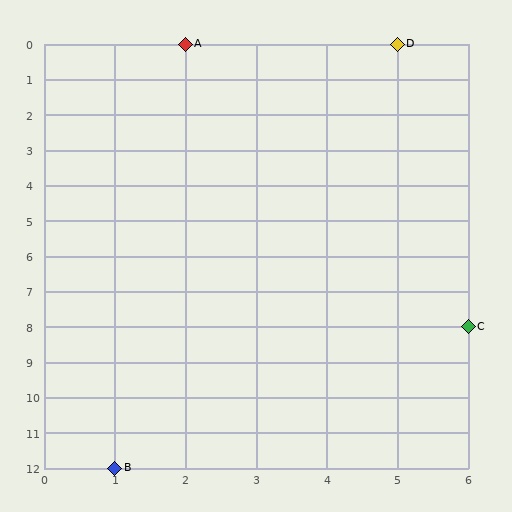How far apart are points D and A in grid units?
Points D and A are 3 columns apart.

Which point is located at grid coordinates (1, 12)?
Point B is at (1, 12).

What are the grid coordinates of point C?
Point C is at grid coordinates (6, 8).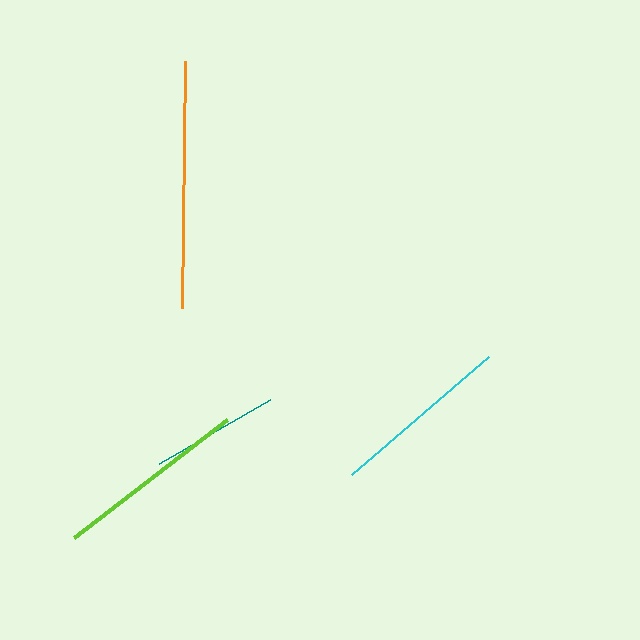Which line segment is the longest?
The orange line is the longest at approximately 247 pixels.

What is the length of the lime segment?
The lime segment is approximately 193 pixels long.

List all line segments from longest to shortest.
From longest to shortest: orange, lime, cyan, teal.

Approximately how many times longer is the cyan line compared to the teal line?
The cyan line is approximately 1.4 times the length of the teal line.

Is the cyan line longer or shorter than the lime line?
The lime line is longer than the cyan line.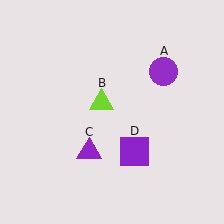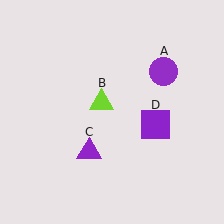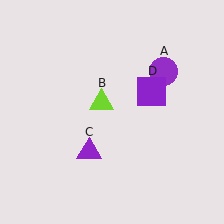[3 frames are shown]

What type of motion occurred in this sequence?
The purple square (object D) rotated counterclockwise around the center of the scene.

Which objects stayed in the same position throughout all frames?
Purple circle (object A) and lime triangle (object B) and purple triangle (object C) remained stationary.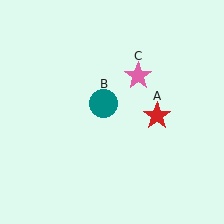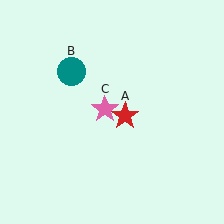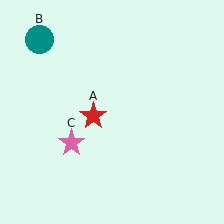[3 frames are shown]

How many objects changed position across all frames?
3 objects changed position: red star (object A), teal circle (object B), pink star (object C).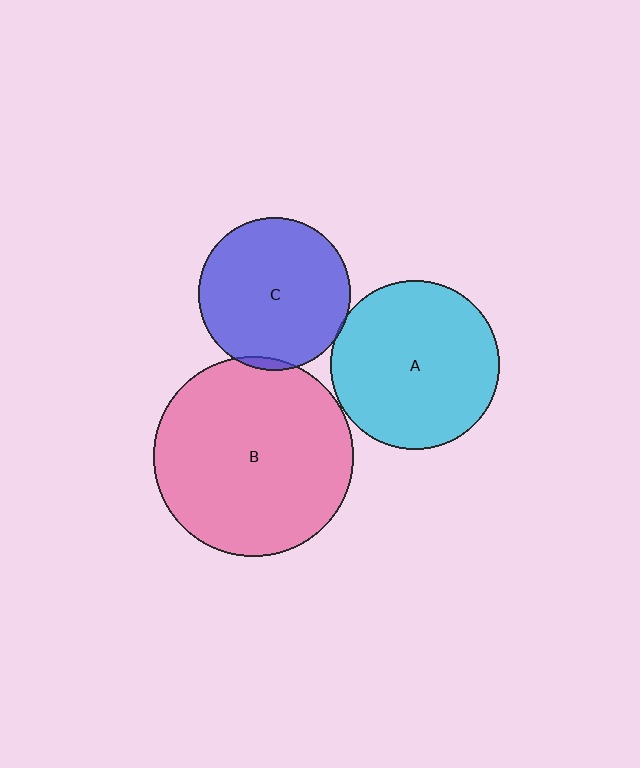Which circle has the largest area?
Circle B (pink).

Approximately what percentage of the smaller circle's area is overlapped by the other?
Approximately 5%.